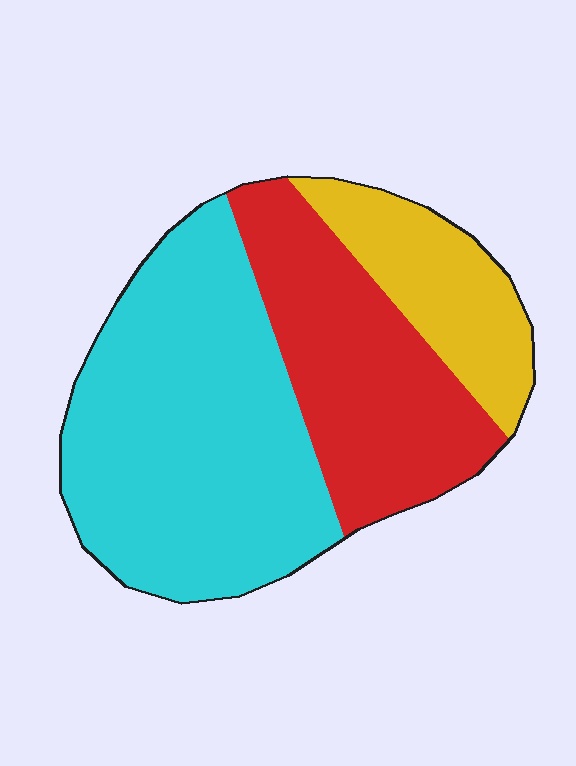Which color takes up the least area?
Yellow, at roughly 20%.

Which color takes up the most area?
Cyan, at roughly 50%.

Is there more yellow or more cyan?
Cyan.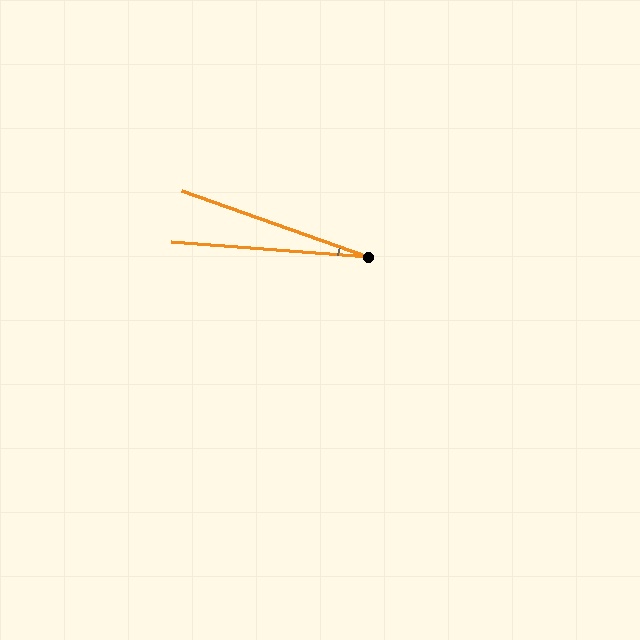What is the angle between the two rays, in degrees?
Approximately 15 degrees.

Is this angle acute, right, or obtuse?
It is acute.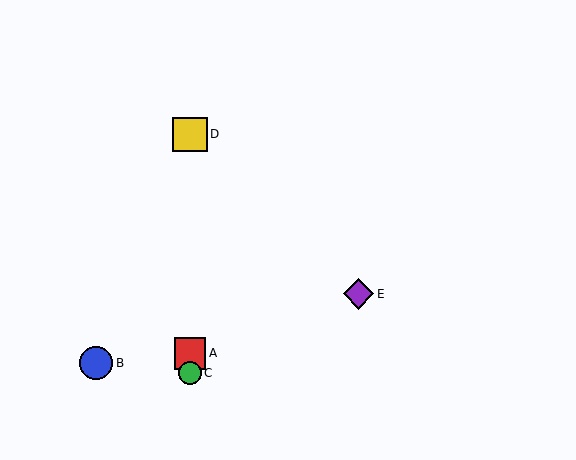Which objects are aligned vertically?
Objects A, C, D are aligned vertically.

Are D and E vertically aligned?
No, D is at x≈190 and E is at x≈359.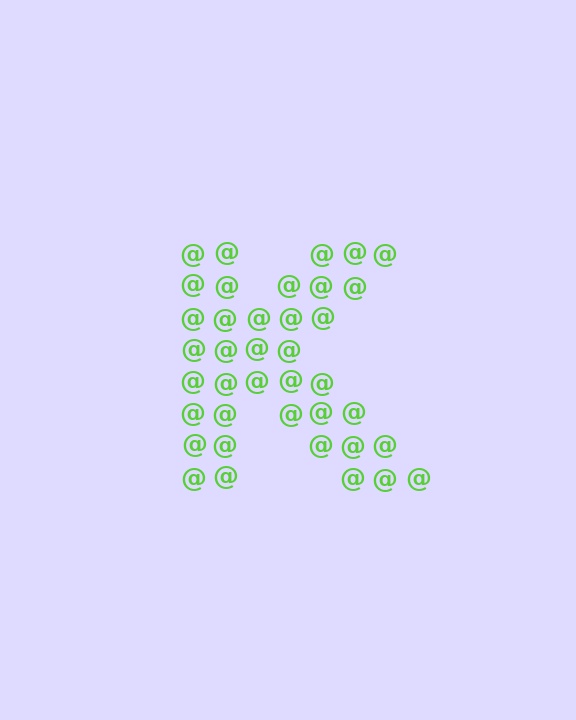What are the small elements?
The small elements are at signs.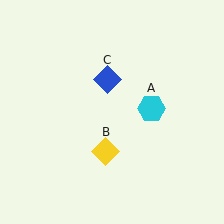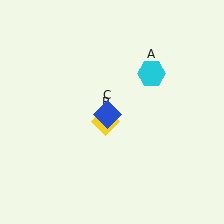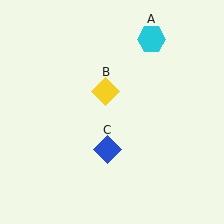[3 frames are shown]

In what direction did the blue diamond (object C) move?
The blue diamond (object C) moved down.